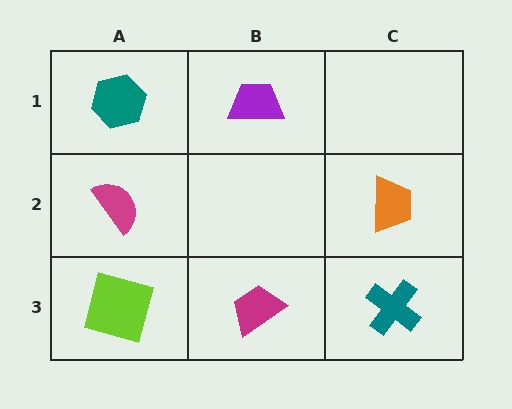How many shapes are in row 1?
2 shapes.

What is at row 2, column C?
An orange trapezoid.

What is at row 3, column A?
A lime square.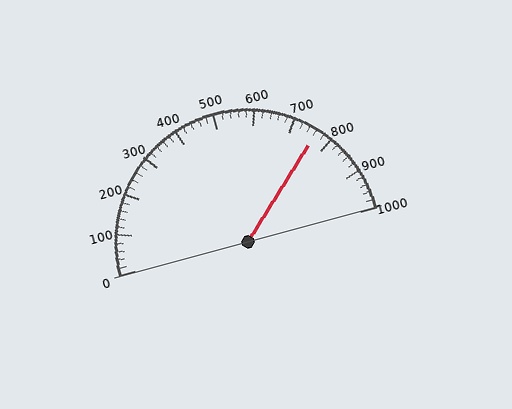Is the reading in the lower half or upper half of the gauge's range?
The reading is in the upper half of the range (0 to 1000).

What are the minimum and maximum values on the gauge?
The gauge ranges from 0 to 1000.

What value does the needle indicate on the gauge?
The needle indicates approximately 760.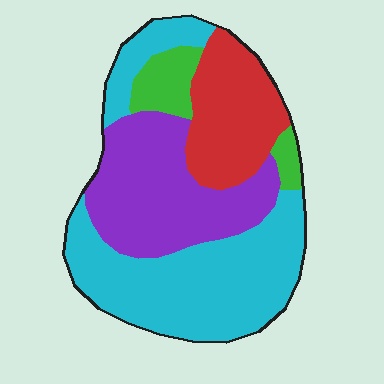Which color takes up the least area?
Green, at roughly 10%.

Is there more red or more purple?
Purple.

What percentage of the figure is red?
Red covers about 20% of the figure.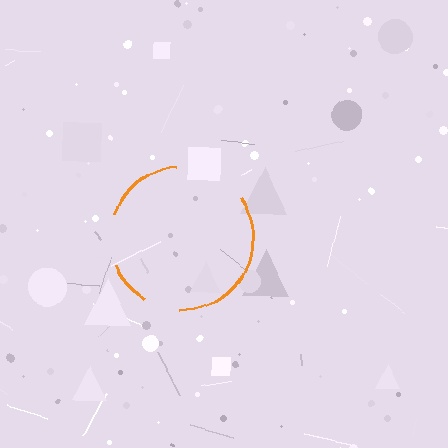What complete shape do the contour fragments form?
The contour fragments form a circle.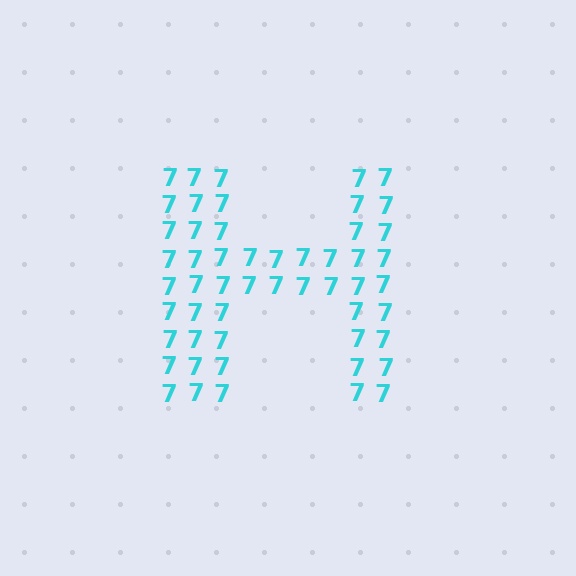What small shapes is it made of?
It is made of small digit 7's.